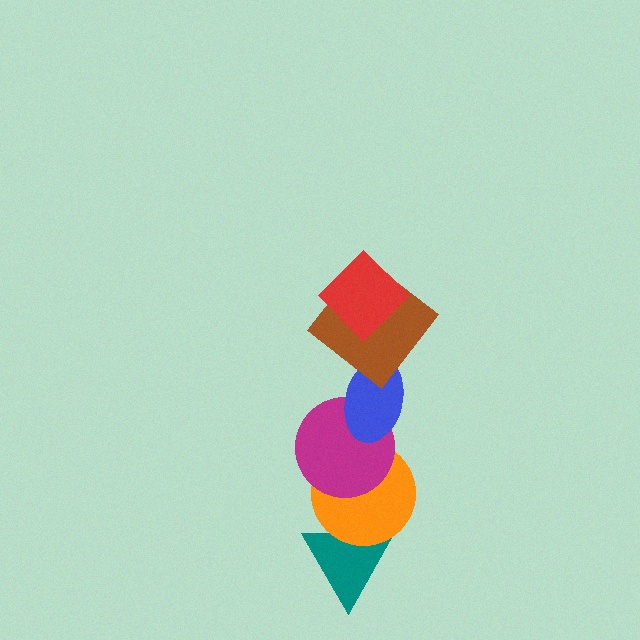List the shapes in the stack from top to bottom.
From top to bottom: the red diamond, the brown diamond, the blue ellipse, the magenta circle, the orange circle, the teal triangle.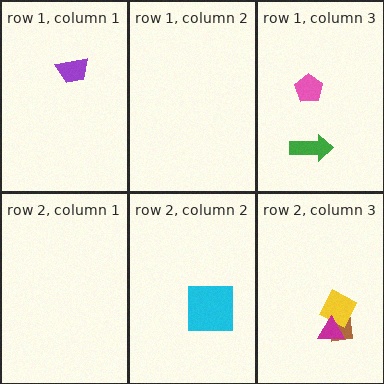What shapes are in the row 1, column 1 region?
The purple trapezoid.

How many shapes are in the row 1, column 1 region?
1.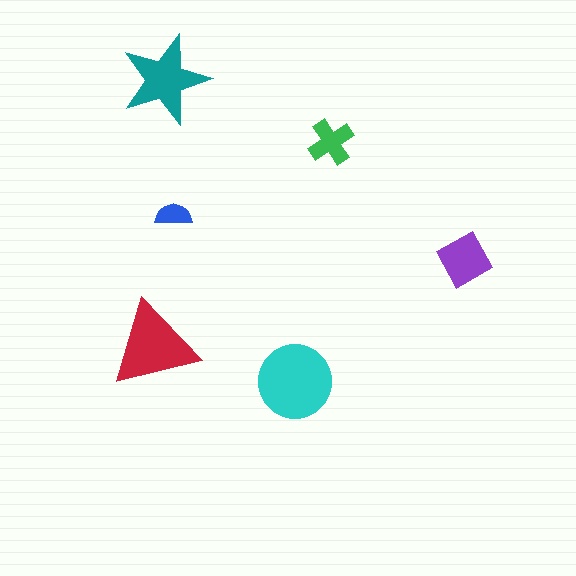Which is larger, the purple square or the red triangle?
The red triangle.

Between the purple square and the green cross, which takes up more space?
The purple square.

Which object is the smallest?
The blue semicircle.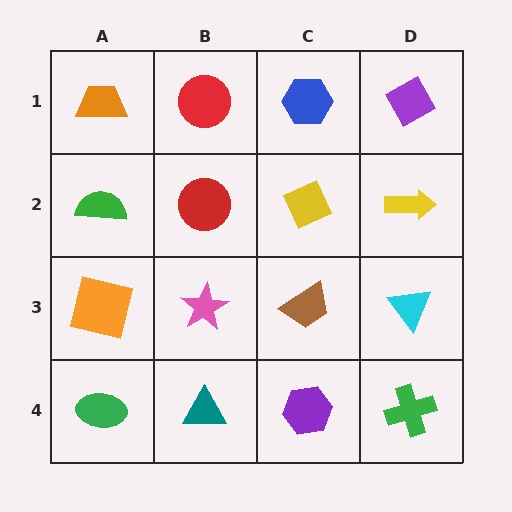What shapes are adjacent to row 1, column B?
A red circle (row 2, column B), an orange trapezoid (row 1, column A), a blue hexagon (row 1, column C).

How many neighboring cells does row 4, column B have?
3.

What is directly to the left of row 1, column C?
A red circle.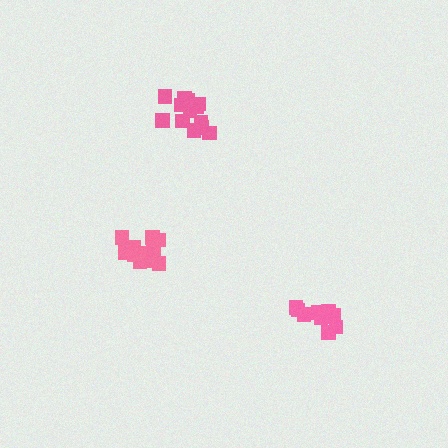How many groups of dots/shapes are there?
There are 3 groups.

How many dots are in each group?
Group 1: 11 dots, Group 2: 12 dots, Group 3: 13 dots (36 total).